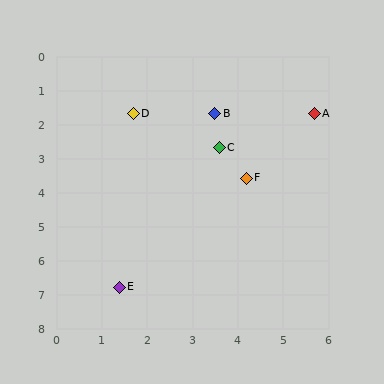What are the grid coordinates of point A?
Point A is at approximately (5.7, 1.7).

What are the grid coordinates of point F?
Point F is at approximately (4.2, 3.6).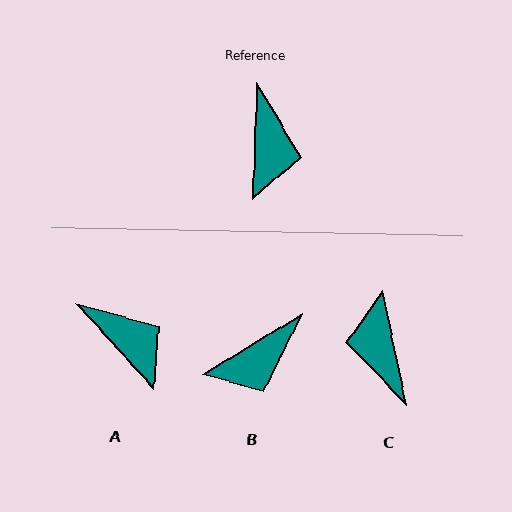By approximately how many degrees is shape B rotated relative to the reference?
Approximately 56 degrees clockwise.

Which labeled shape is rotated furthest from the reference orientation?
C, about 166 degrees away.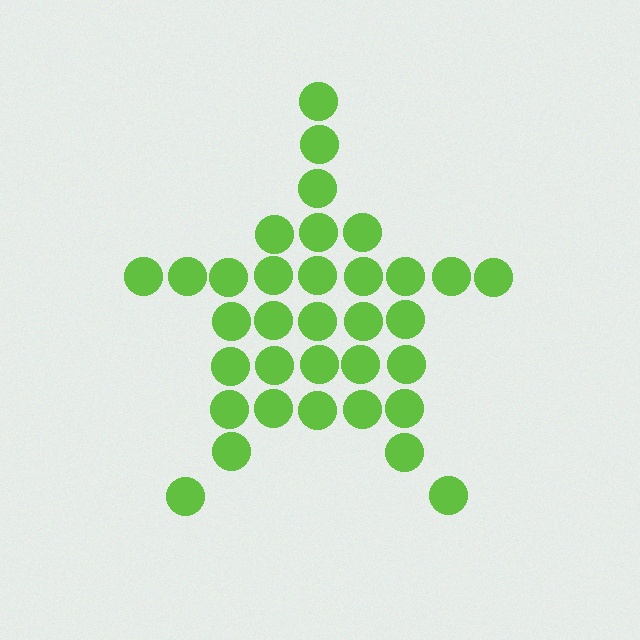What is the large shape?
The large shape is a star.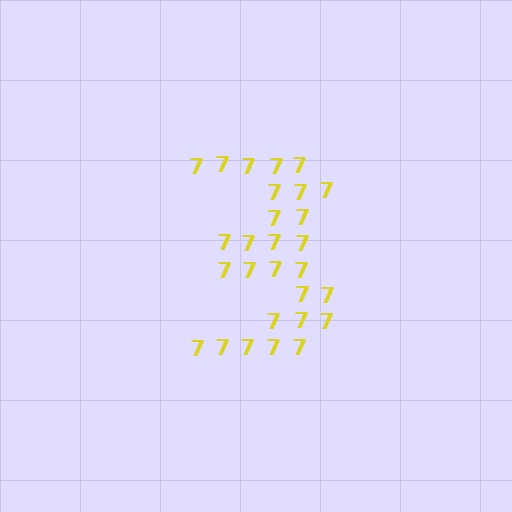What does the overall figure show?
The overall figure shows the digit 3.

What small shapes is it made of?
It is made of small digit 7's.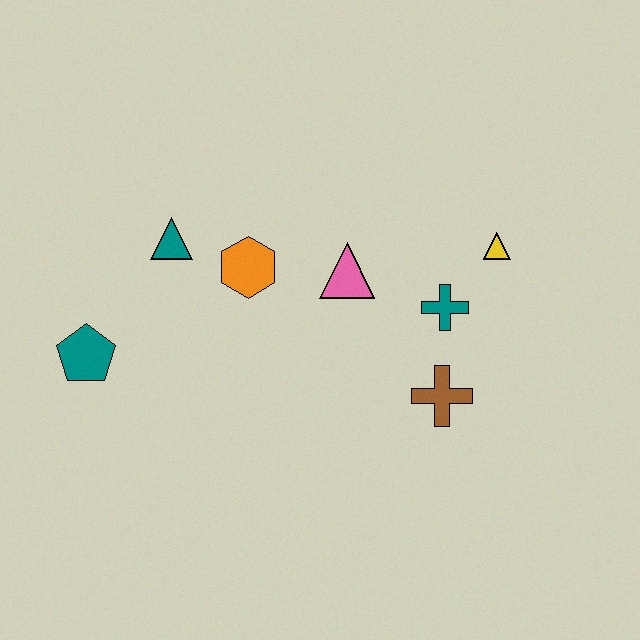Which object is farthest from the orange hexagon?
The yellow triangle is farthest from the orange hexagon.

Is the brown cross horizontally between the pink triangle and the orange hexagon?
No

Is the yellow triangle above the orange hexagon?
Yes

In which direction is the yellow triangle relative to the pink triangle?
The yellow triangle is to the right of the pink triangle.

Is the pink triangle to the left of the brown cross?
Yes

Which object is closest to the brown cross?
The teal cross is closest to the brown cross.